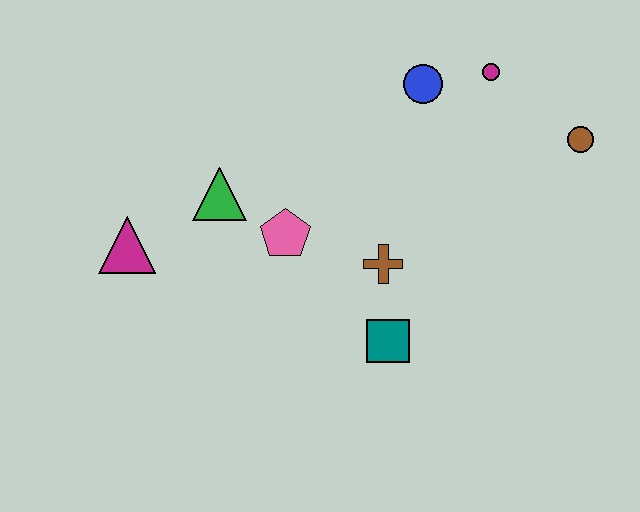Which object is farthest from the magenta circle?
The magenta triangle is farthest from the magenta circle.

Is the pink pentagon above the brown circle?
No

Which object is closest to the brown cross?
The teal square is closest to the brown cross.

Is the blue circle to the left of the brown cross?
No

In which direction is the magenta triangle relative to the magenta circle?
The magenta triangle is to the left of the magenta circle.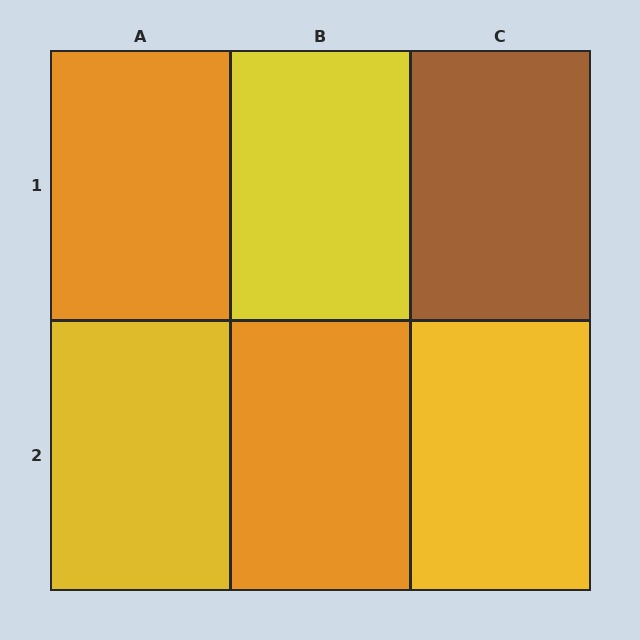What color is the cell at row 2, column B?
Orange.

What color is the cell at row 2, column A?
Yellow.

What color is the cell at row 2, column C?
Yellow.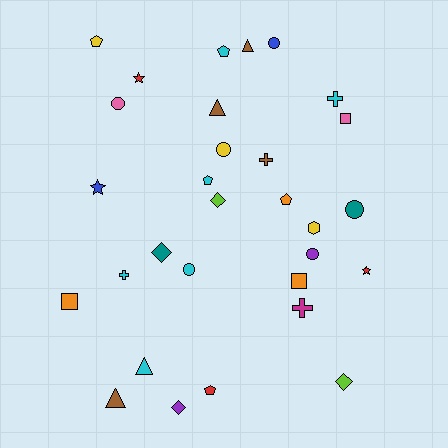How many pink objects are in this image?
There are 2 pink objects.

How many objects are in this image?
There are 30 objects.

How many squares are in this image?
There are 3 squares.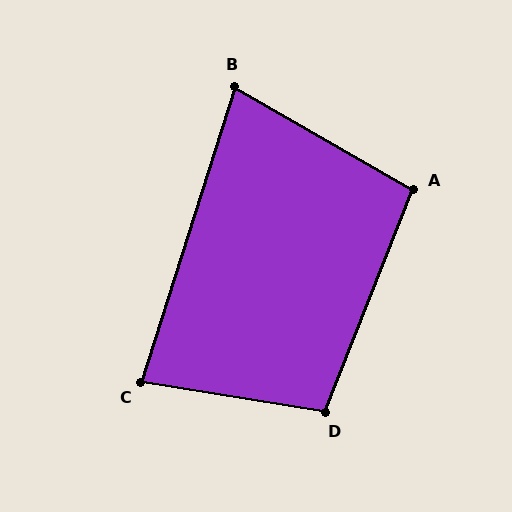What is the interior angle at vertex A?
Approximately 98 degrees (obtuse).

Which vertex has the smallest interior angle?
B, at approximately 78 degrees.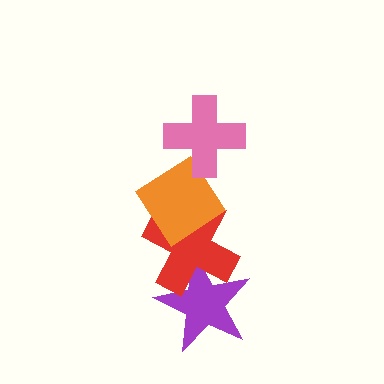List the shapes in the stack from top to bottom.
From top to bottom: the pink cross, the orange diamond, the red cross, the purple star.